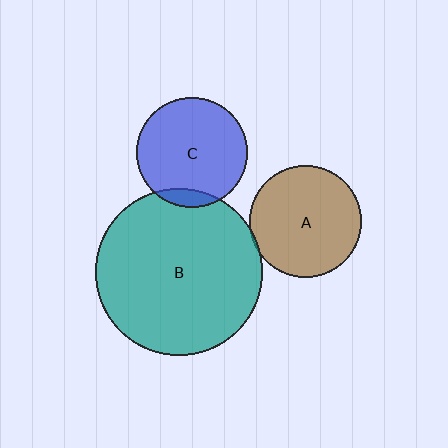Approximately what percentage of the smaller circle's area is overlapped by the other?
Approximately 5%.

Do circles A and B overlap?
Yes.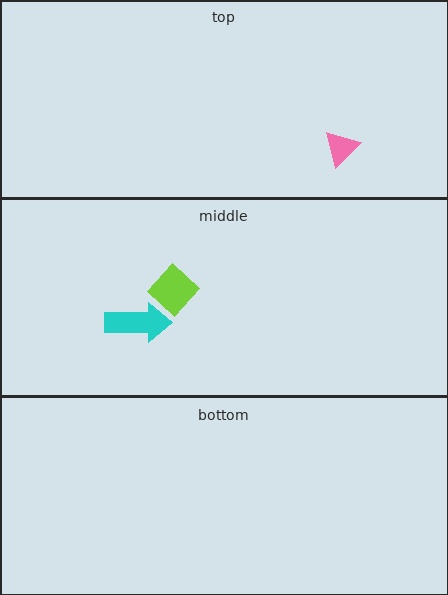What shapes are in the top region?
The pink triangle.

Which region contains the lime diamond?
The middle region.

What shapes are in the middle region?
The cyan arrow, the lime diamond.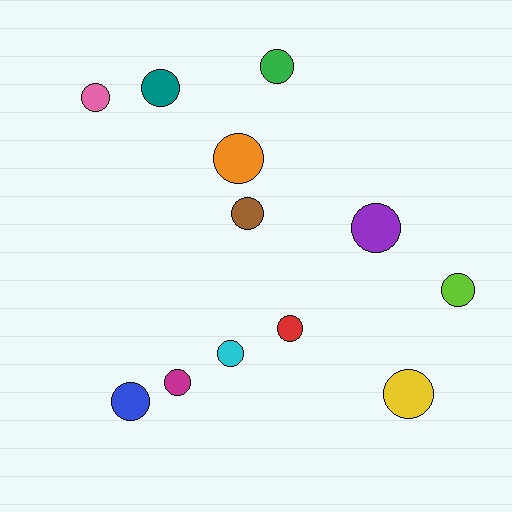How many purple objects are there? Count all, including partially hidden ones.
There is 1 purple object.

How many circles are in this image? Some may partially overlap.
There are 12 circles.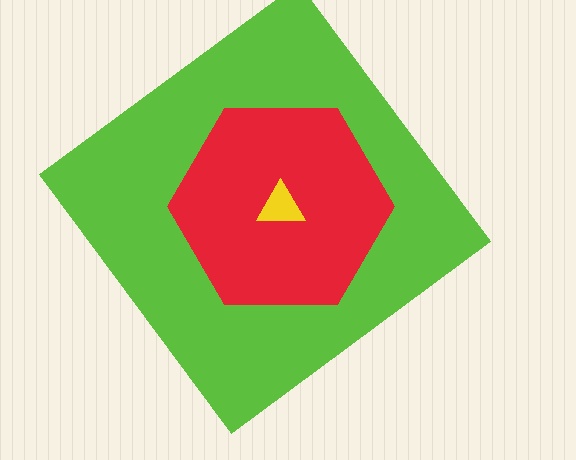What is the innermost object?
The yellow triangle.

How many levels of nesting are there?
3.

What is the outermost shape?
The lime diamond.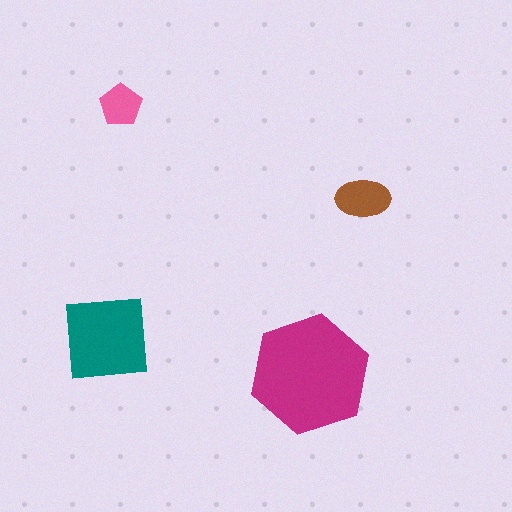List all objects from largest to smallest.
The magenta hexagon, the teal square, the brown ellipse, the pink pentagon.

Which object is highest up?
The pink pentagon is topmost.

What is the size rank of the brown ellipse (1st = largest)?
3rd.